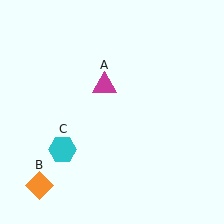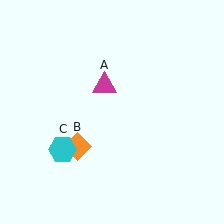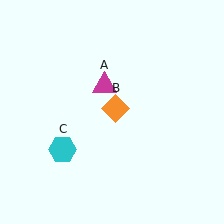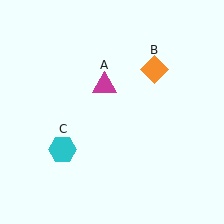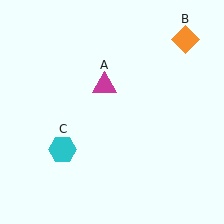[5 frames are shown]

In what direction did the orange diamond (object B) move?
The orange diamond (object B) moved up and to the right.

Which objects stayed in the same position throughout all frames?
Magenta triangle (object A) and cyan hexagon (object C) remained stationary.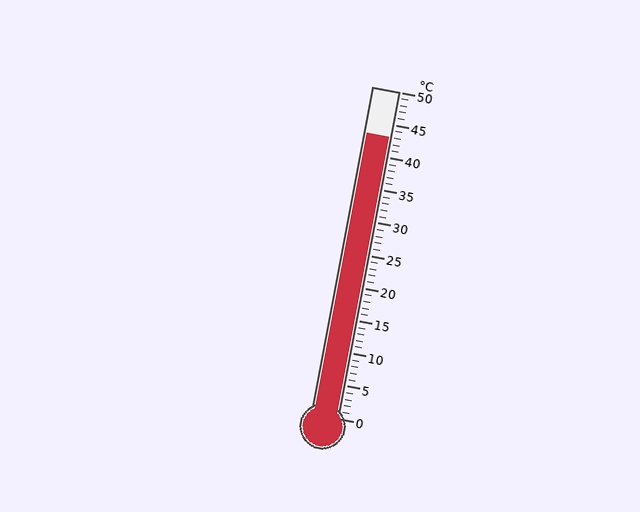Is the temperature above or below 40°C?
The temperature is above 40°C.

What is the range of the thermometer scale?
The thermometer scale ranges from 0°C to 50°C.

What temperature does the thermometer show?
The thermometer shows approximately 43°C.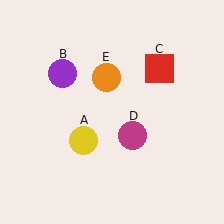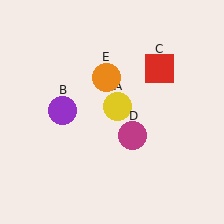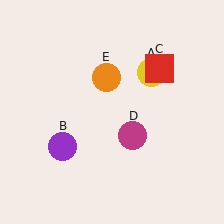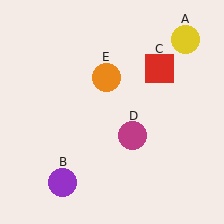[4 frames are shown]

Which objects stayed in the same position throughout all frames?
Red square (object C) and magenta circle (object D) and orange circle (object E) remained stationary.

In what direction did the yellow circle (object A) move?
The yellow circle (object A) moved up and to the right.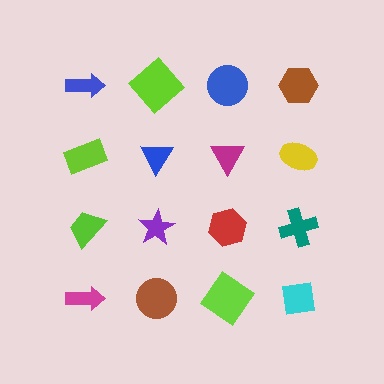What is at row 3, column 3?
A red hexagon.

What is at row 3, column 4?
A teal cross.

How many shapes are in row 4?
4 shapes.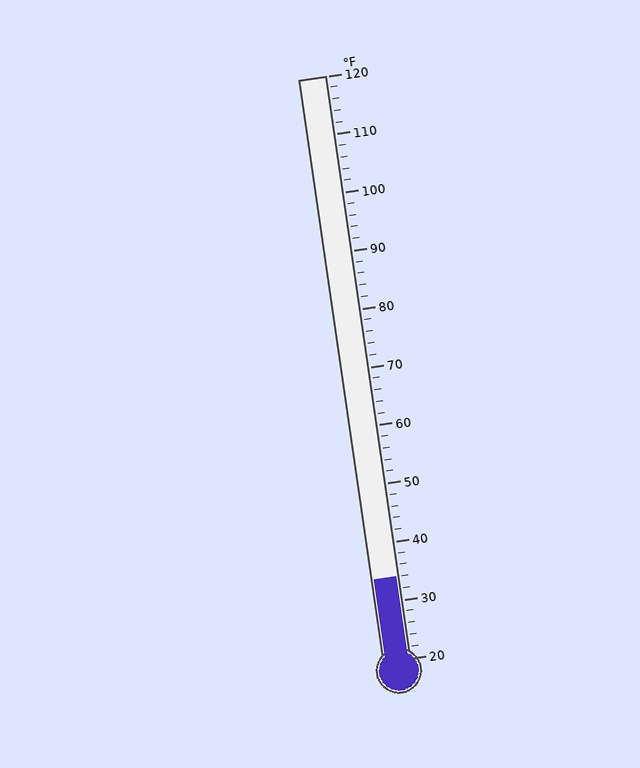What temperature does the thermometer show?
The thermometer shows approximately 34°F.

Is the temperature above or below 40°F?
The temperature is below 40°F.